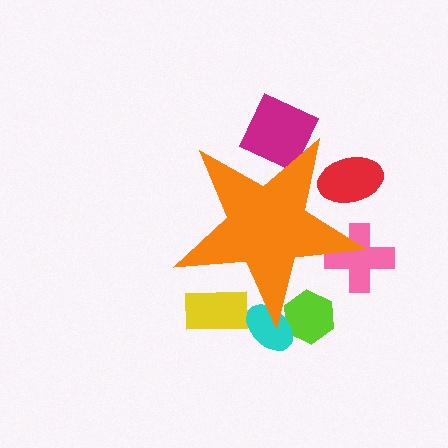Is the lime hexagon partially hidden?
Yes, the lime hexagon is partially hidden behind the orange star.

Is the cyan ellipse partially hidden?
Yes, the cyan ellipse is partially hidden behind the orange star.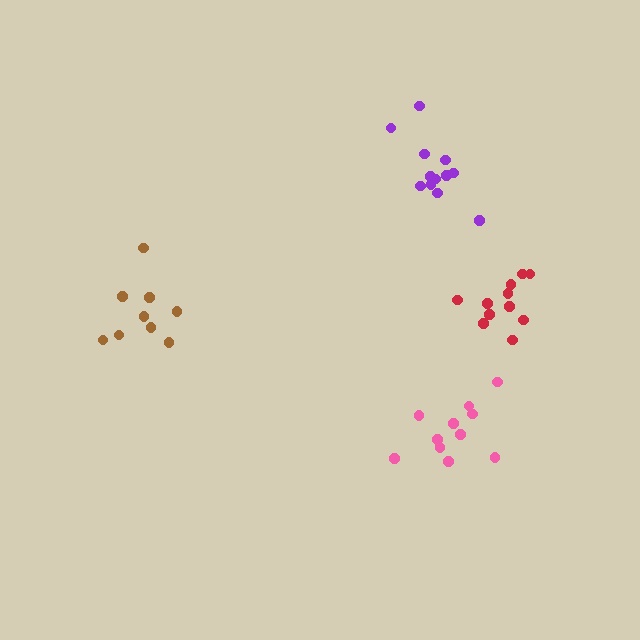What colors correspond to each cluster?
The clusters are colored: pink, purple, red, brown.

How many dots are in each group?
Group 1: 11 dots, Group 2: 12 dots, Group 3: 11 dots, Group 4: 9 dots (43 total).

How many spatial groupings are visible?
There are 4 spatial groupings.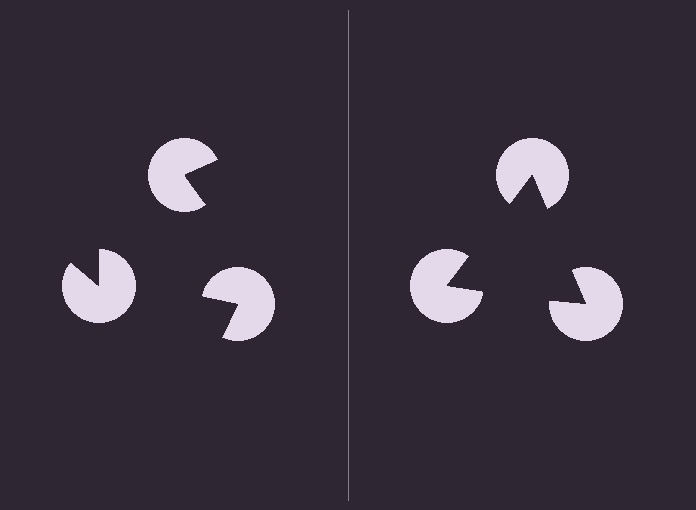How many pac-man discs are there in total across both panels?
6 — 3 on each side.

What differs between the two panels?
The pac-man discs are positioned identically on both sides; only the wedge orientations differ. On the right they align to a triangle; on the left they are misaligned.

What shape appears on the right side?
An illusory triangle.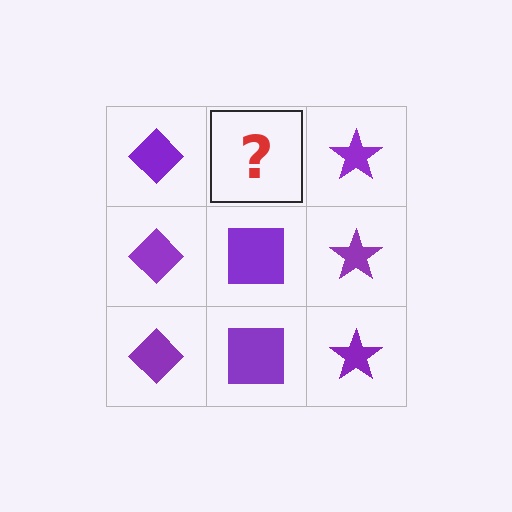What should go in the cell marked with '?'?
The missing cell should contain a purple square.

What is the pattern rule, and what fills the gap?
The rule is that each column has a consistent shape. The gap should be filled with a purple square.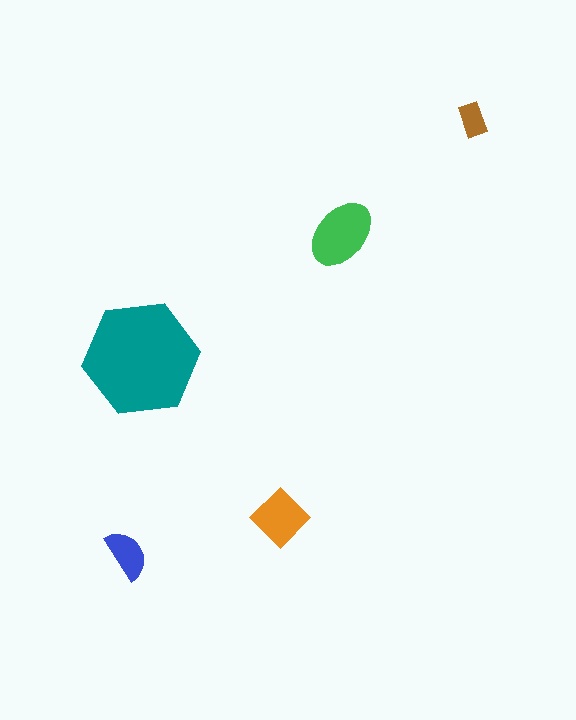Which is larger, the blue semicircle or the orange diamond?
The orange diamond.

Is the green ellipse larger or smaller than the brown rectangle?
Larger.